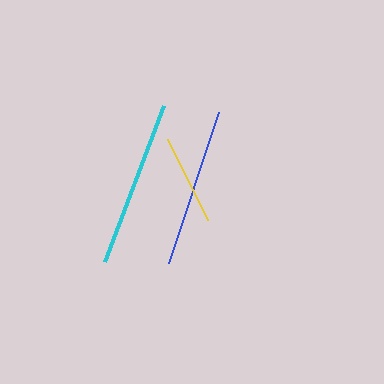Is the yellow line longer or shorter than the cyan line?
The cyan line is longer than the yellow line.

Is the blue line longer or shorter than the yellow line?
The blue line is longer than the yellow line.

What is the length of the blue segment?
The blue segment is approximately 159 pixels long.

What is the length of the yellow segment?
The yellow segment is approximately 91 pixels long.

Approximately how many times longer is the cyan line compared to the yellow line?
The cyan line is approximately 1.8 times the length of the yellow line.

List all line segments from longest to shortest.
From longest to shortest: cyan, blue, yellow.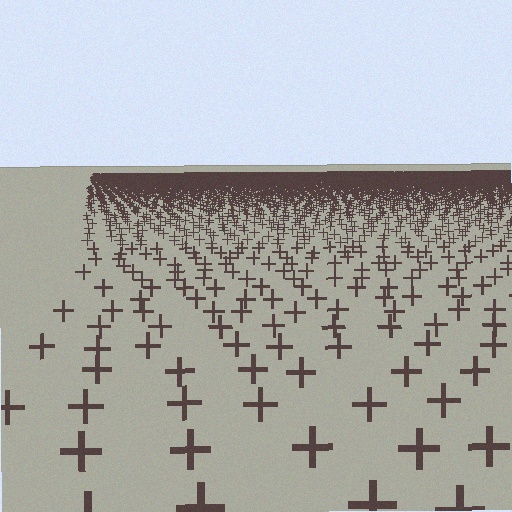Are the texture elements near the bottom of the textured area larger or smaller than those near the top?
Larger. Near the bottom, elements are closer to the viewer and appear at a bigger on-screen size.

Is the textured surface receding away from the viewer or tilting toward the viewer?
The surface is receding away from the viewer. Texture elements get smaller and denser toward the top.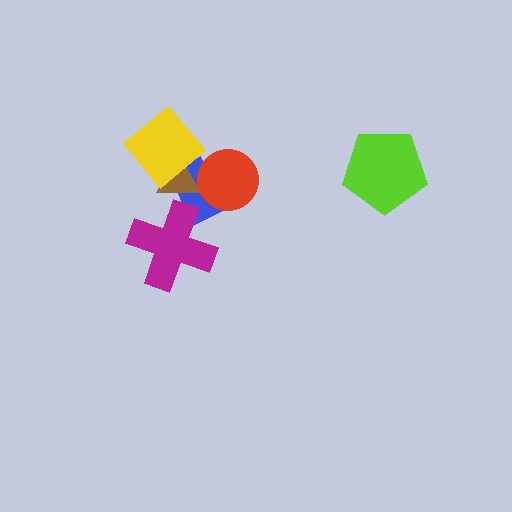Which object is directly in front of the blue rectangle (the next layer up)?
The brown triangle is directly in front of the blue rectangle.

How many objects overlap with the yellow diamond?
2 objects overlap with the yellow diamond.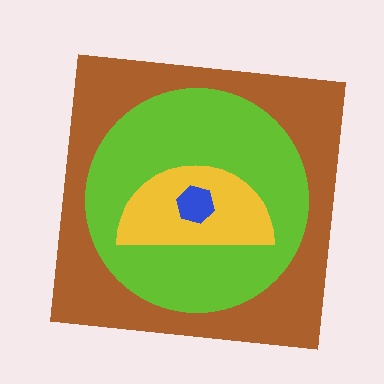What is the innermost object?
The blue hexagon.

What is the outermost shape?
The brown square.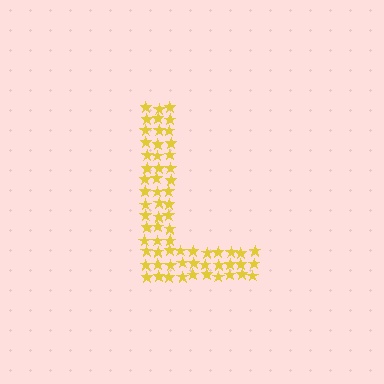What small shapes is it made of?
It is made of small stars.